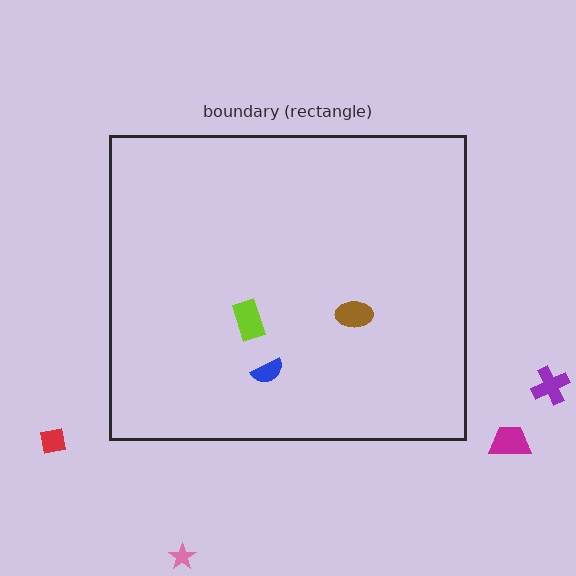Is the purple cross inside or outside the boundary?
Outside.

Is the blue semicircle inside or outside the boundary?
Inside.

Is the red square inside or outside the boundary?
Outside.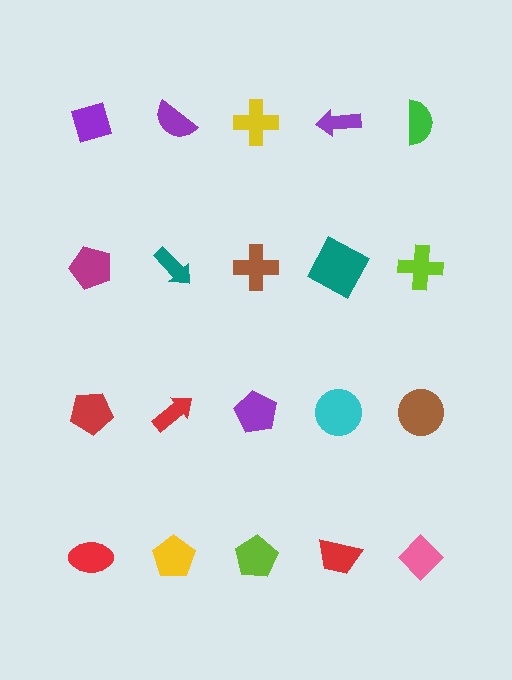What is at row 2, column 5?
A lime cross.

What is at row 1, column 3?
A yellow cross.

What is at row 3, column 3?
A purple pentagon.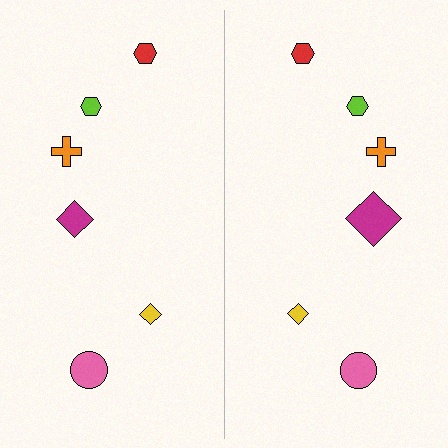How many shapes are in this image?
There are 12 shapes in this image.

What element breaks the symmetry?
The magenta diamond on the right side has a different size than its mirror counterpart.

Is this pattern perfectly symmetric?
No, the pattern is not perfectly symmetric. The magenta diamond on the right side has a different size than its mirror counterpart.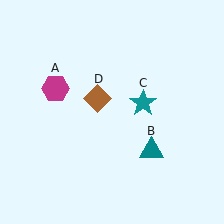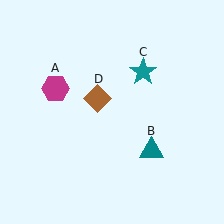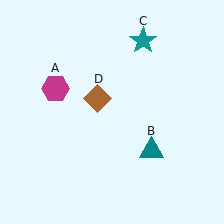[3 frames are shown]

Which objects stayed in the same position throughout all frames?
Magenta hexagon (object A) and teal triangle (object B) and brown diamond (object D) remained stationary.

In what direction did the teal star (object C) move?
The teal star (object C) moved up.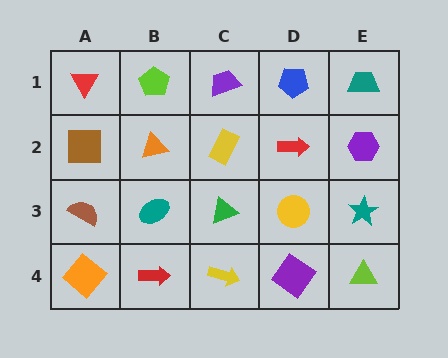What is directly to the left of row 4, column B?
An orange diamond.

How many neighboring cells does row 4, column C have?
3.